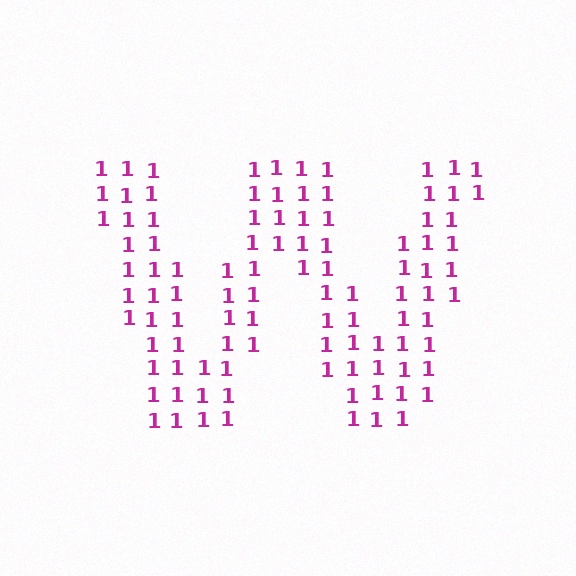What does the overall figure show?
The overall figure shows the letter W.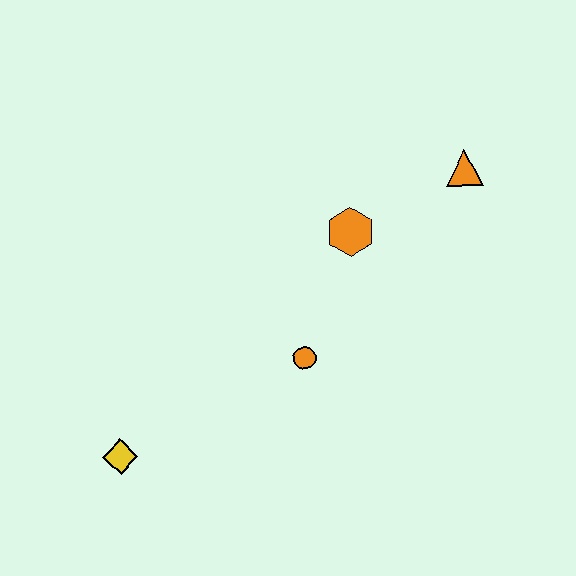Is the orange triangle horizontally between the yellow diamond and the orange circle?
No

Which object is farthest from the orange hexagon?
The yellow diamond is farthest from the orange hexagon.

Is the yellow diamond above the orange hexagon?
No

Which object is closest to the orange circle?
The orange hexagon is closest to the orange circle.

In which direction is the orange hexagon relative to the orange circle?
The orange hexagon is above the orange circle.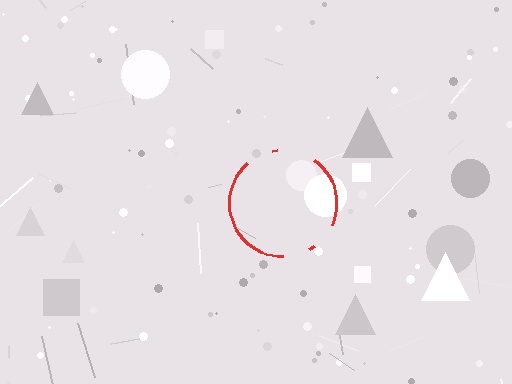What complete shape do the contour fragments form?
The contour fragments form a circle.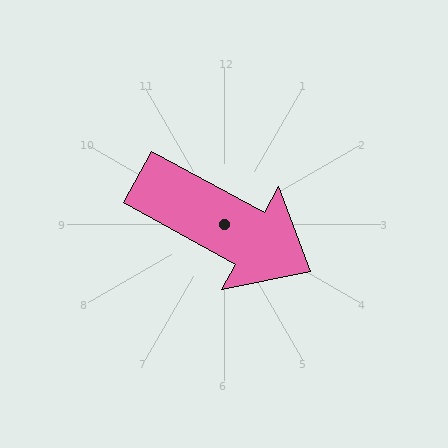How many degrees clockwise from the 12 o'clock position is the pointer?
Approximately 119 degrees.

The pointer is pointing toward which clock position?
Roughly 4 o'clock.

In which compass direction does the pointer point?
Southeast.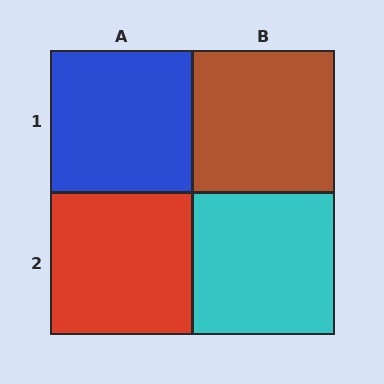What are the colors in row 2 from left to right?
Red, cyan.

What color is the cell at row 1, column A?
Blue.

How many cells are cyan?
1 cell is cyan.